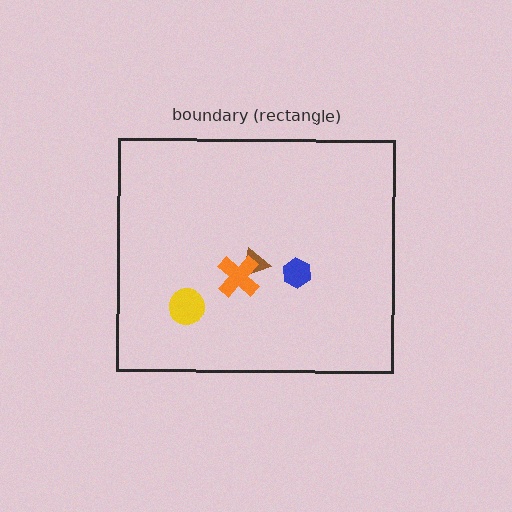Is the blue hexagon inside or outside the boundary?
Inside.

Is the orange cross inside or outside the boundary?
Inside.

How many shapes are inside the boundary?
4 inside, 0 outside.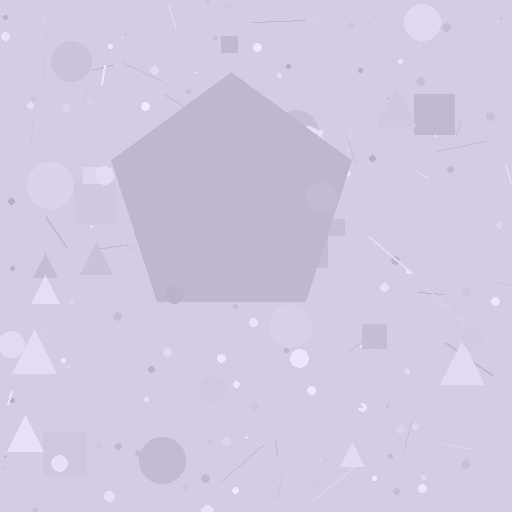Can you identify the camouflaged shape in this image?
The camouflaged shape is a pentagon.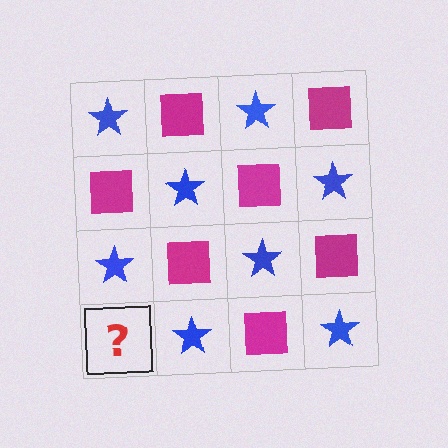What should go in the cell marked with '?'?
The missing cell should contain a magenta square.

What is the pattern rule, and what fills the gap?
The rule is that it alternates blue star and magenta square in a checkerboard pattern. The gap should be filled with a magenta square.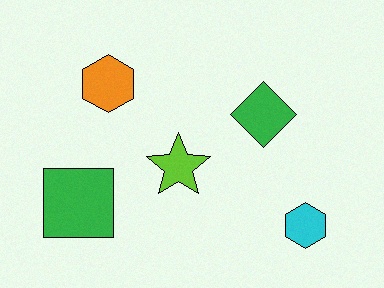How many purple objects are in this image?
There are no purple objects.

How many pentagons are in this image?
There are no pentagons.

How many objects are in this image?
There are 5 objects.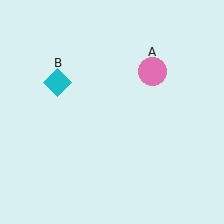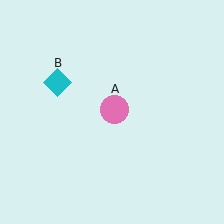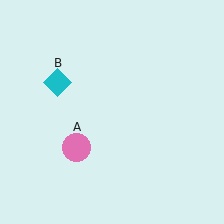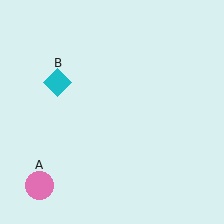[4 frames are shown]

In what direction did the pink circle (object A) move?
The pink circle (object A) moved down and to the left.